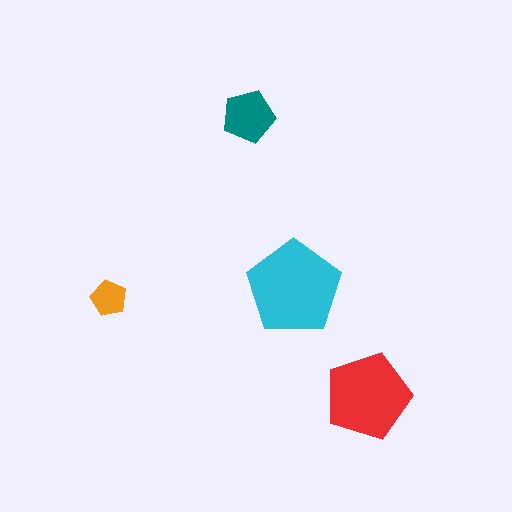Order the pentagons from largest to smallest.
the cyan one, the red one, the teal one, the orange one.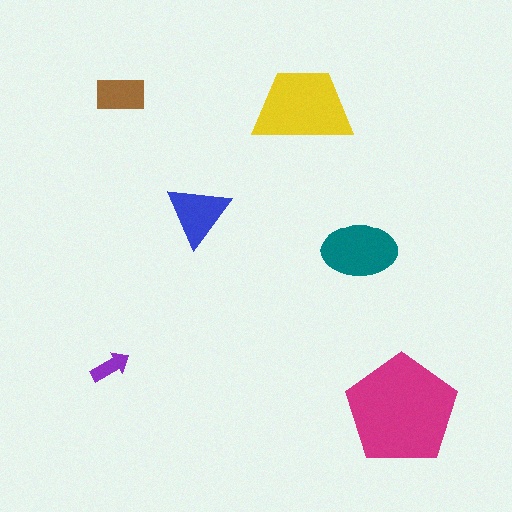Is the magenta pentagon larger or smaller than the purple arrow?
Larger.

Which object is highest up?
The brown rectangle is topmost.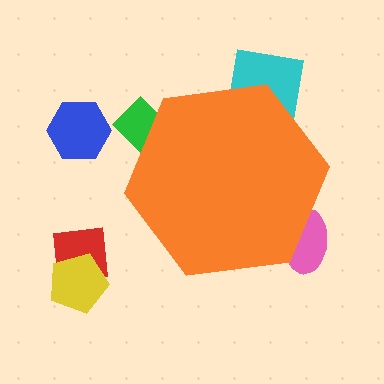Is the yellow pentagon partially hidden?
No, the yellow pentagon is fully visible.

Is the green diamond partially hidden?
Yes, the green diamond is partially hidden behind the orange hexagon.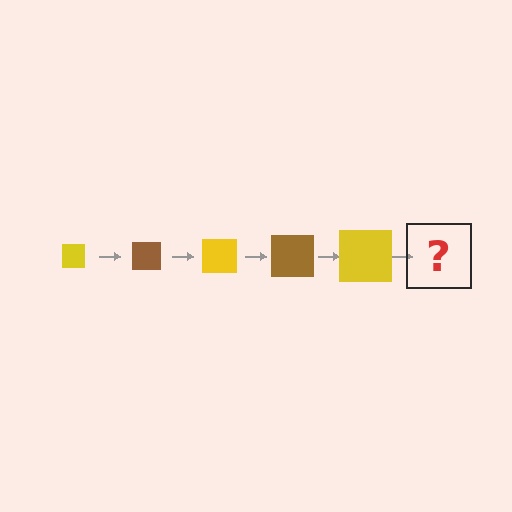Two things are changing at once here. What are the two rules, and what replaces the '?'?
The two rules are that the square grows larger each step and the color cycles through yellow and brown. The '?' should be a brown square, larger than the previous one.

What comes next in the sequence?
The next element should be a brown square, larger than the previous one.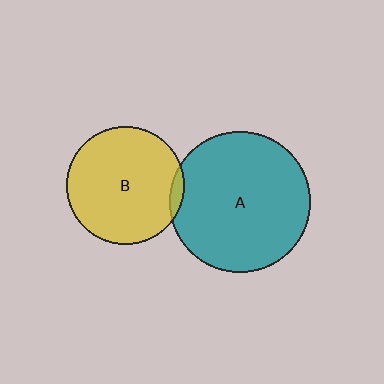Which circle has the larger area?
Circle A (teal).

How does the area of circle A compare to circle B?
Approximately 1.4 times.